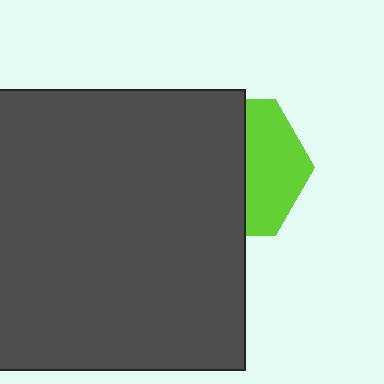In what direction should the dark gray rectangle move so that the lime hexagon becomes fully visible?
The dark gray rectangle should move left. That is the shortest direction to clear the overlap and leave the lime hexagon fully visible.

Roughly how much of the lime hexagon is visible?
A small part of it is visible (roughly 42%).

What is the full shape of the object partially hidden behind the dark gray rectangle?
The partially hidden object is a lime hexagon.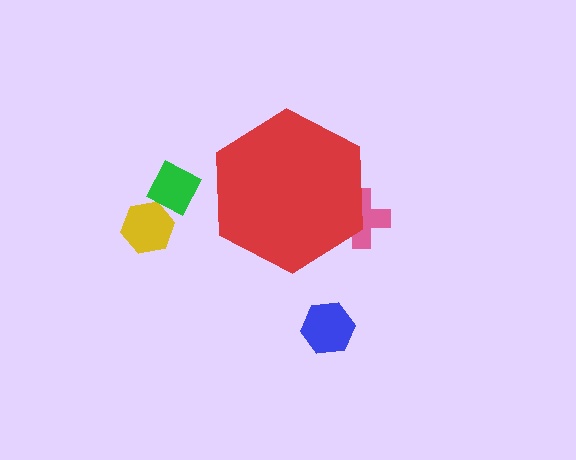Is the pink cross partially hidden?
Yes, the pink cross is partially hidden behind the red hexagon.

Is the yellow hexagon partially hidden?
No, the yellow hexagon is fully visible.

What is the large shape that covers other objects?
A red hexagon.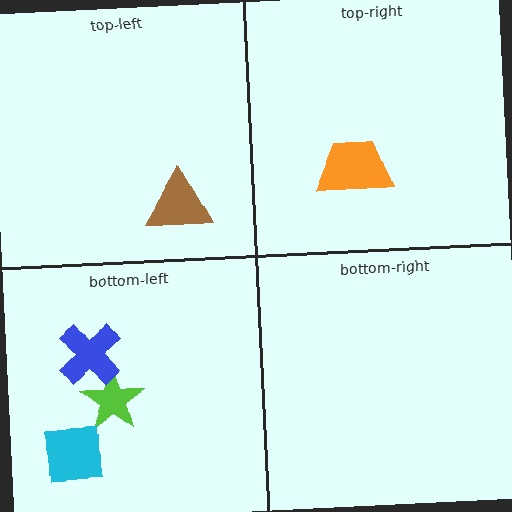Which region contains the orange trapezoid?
The top-right region.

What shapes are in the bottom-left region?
The lime star, the blue cross, the cyan square.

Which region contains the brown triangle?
The top-left region.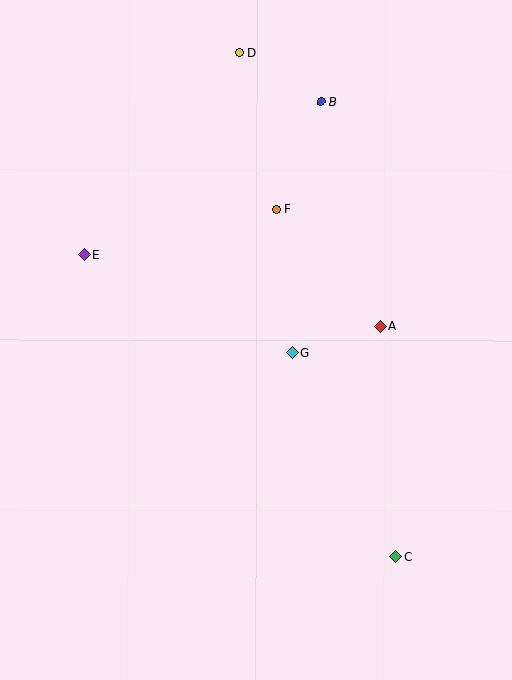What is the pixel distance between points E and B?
The distance between E and B is 281 pixels.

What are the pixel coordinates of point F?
Point F is at (277, 210).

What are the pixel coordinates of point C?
Point C is at (395, 557).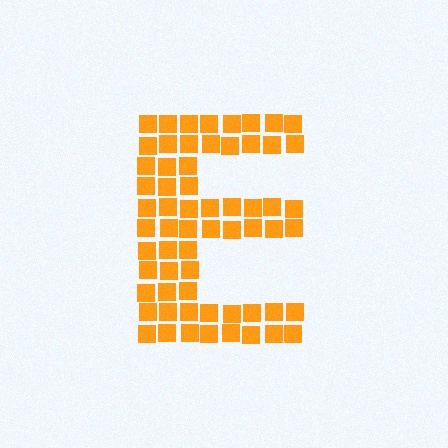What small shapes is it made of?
It is made of small squares.